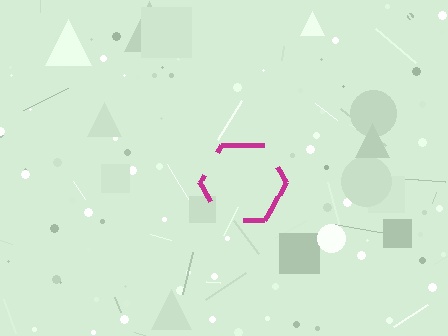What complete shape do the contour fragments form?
The contour fragments form a hexagon.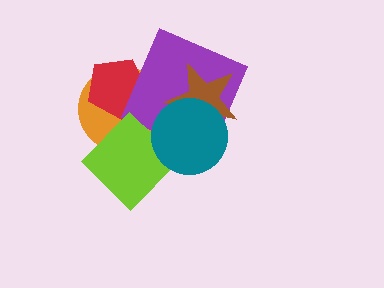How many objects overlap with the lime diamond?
2 objects overlap with the lime diamond.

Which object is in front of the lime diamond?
The teal circle is in front of the lime diamond.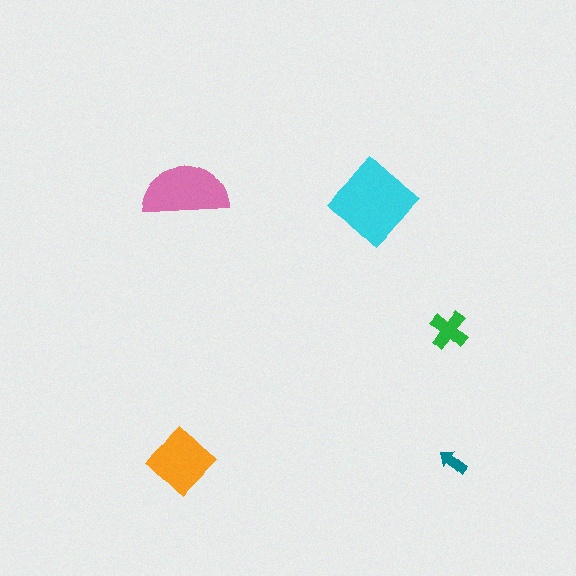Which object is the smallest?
The teal arrow.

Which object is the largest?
The cyan diamond.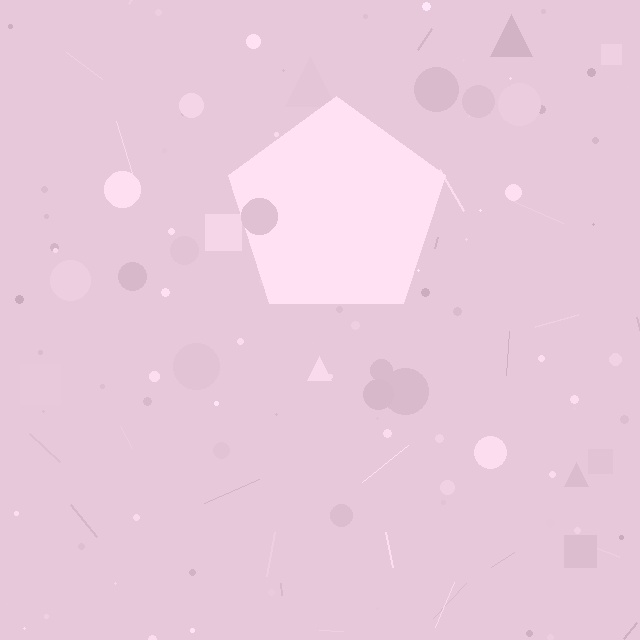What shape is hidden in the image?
A pentagon is hidden in the image.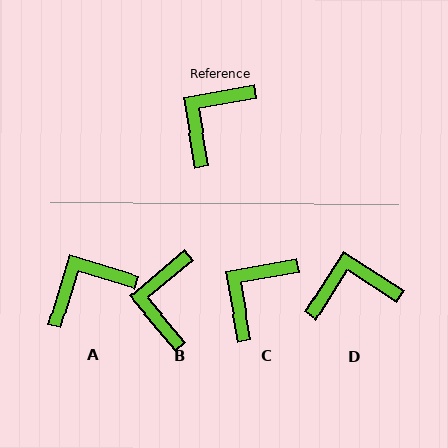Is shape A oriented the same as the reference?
No, it is off by about 26 degrees.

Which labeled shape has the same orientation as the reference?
C.